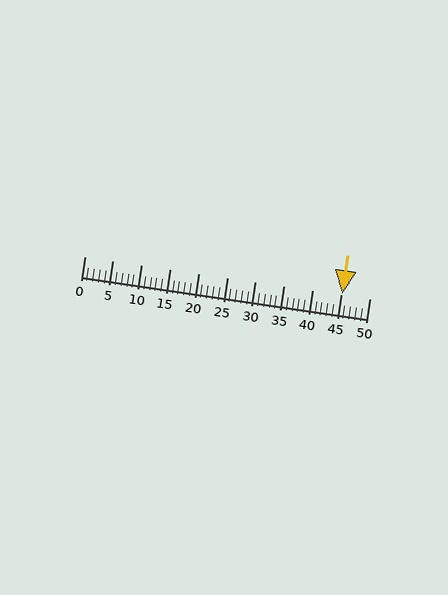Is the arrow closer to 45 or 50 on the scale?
The arrow is closer to 45.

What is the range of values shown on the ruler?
The ruler shows values from 0 to 50.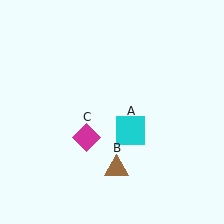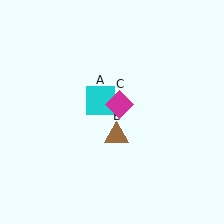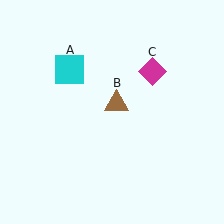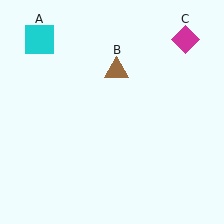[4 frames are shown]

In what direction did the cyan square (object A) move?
The cyan square (object A) moved up and to the left.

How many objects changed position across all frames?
3 objects changed position: cyan square (object A), brown triangle (object B), magenta diamond (object C).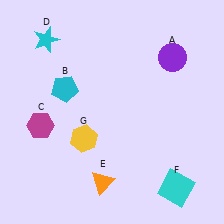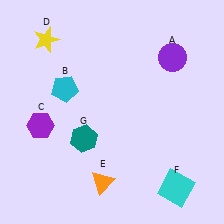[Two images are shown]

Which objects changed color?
C changed from magenta to purple. D changed from cyan to yellow. G changed from yellow to teal.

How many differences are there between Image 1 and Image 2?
There are 3 differences between the two images.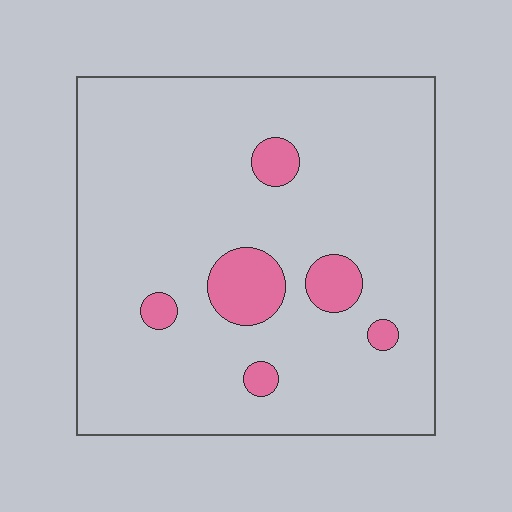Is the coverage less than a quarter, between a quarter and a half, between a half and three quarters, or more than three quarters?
Less than a quarter.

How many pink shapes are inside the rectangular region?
6.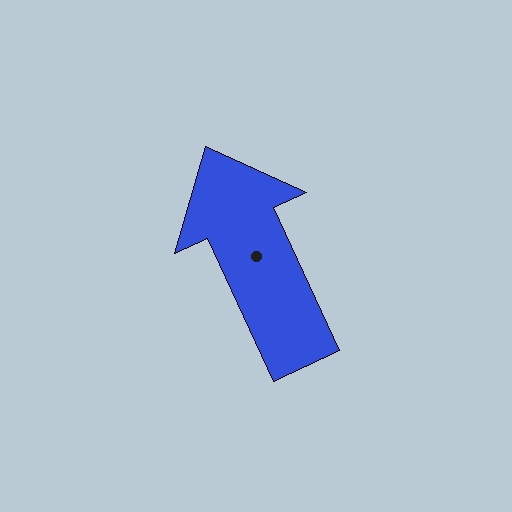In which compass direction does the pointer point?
Northwest.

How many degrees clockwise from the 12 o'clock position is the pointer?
Approximately 335 degrees.